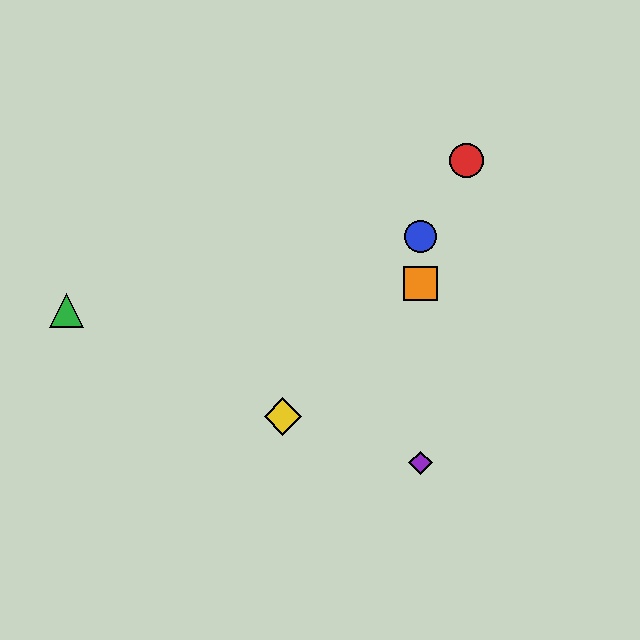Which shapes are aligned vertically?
The blue circle, the purple diamond, the orange square are aligned vertically.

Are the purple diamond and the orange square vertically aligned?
Yes, both are at x≈421.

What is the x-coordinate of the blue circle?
The blue circle is at x≈421.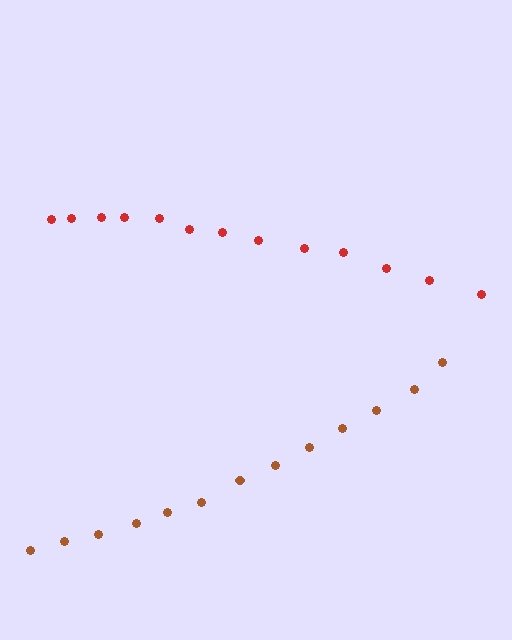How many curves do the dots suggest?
There are 2 distinct paths.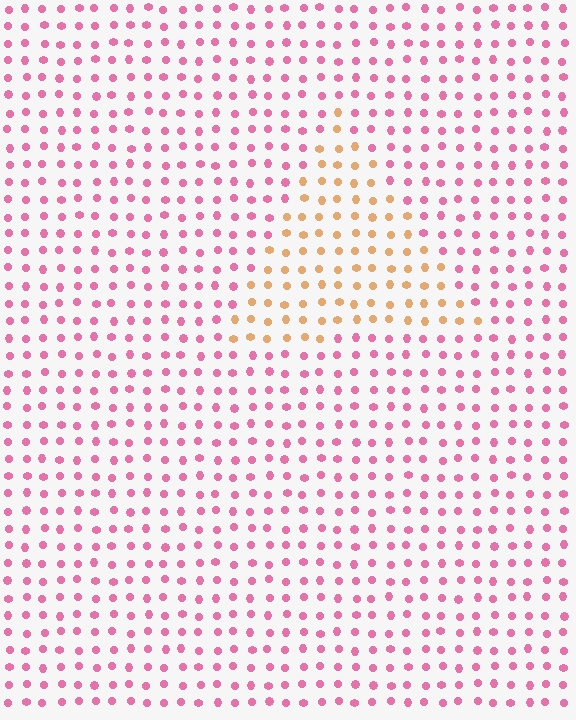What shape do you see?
I see a triangle.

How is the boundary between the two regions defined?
The boundary is defined purely by a slight shift in hue (about 58 degrees). Spacing, size, and orientation are identical on both sides.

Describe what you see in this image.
The image is filled with small pink elements in a uniform arrangement. A triangle-shaped region is visible where the elements are tinted to a slightly different hue, forming a subtle color boundary.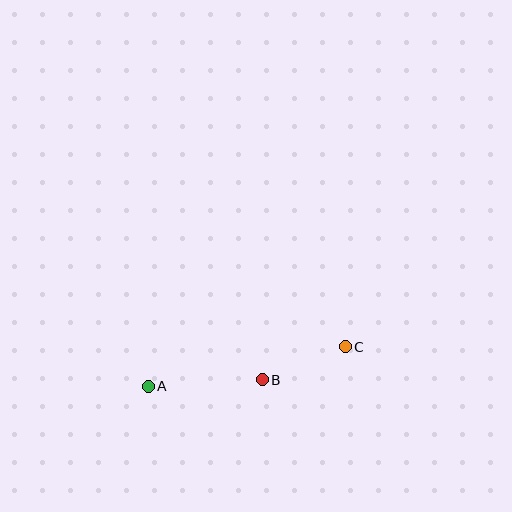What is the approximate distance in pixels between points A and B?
The distance between A and B is approximately 114 pixels.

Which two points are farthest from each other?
Points A and C are farthest from each other.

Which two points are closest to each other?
Points B and C are closest to each other.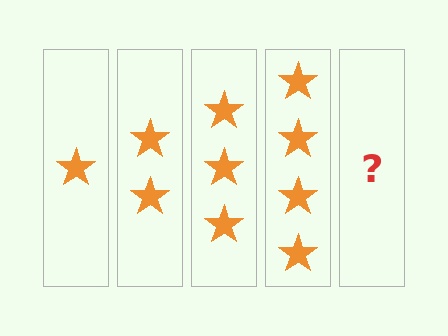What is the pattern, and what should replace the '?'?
The pattern is that each step adds one more star. The '?' should be 5 stars.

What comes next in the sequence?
The next element should be 5 stars.